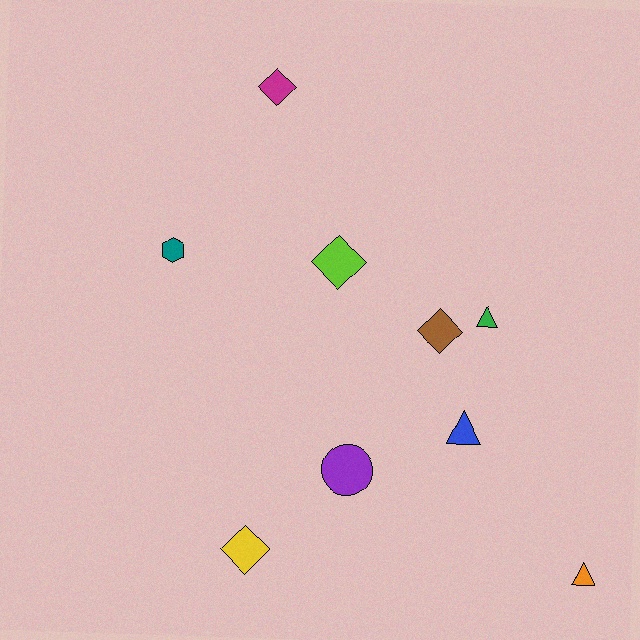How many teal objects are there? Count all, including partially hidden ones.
There is 1 teal object.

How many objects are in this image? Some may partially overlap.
There are 9 objects.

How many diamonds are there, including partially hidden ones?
There are 4 diamonds.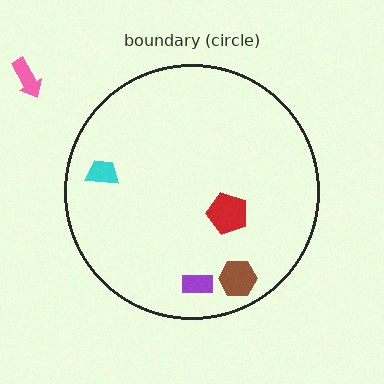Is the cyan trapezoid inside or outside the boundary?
Inside.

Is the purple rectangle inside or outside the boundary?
Inside.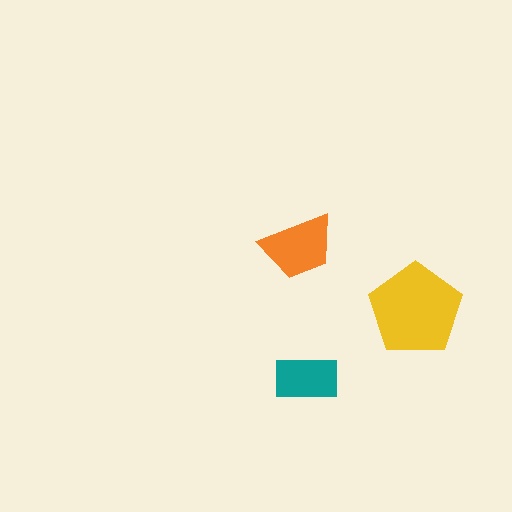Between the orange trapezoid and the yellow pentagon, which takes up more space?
The yellow pentagon.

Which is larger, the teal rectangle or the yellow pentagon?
The yellow pentagon.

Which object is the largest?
The yellow pentagon.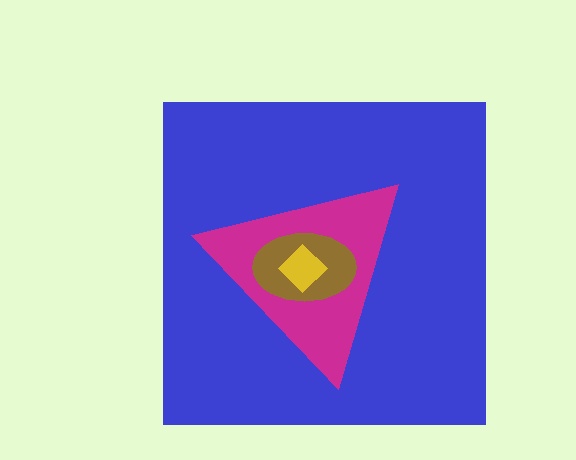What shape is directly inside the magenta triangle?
The brown ellipse.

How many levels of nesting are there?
4.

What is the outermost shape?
The blue square.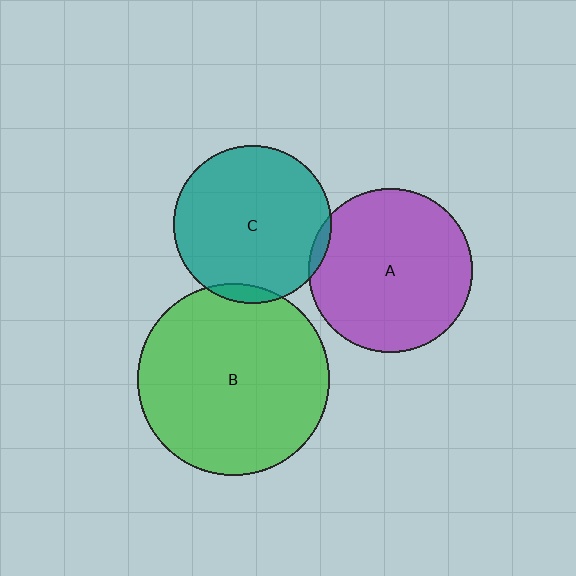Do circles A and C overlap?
Yes.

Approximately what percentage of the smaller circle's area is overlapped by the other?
Approximately 5%.